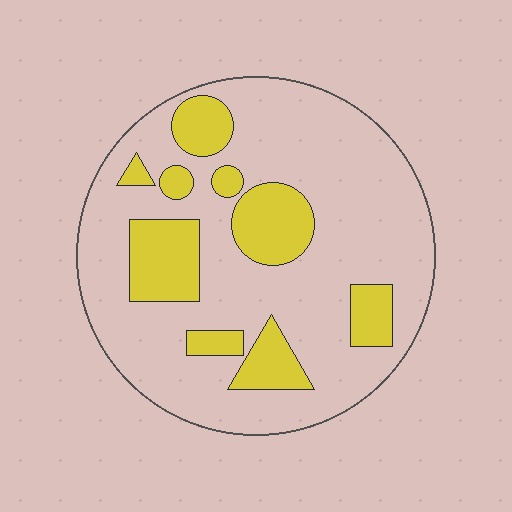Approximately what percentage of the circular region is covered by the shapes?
Approximately 25%.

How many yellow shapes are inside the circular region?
9.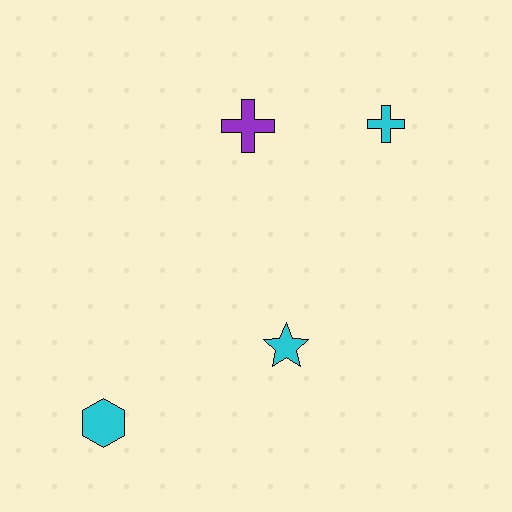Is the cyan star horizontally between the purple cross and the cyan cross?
Yes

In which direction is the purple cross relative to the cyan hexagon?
The purple cross is above the cyan hexagon.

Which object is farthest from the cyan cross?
The cyan hexagon is farthest from the cyan cross.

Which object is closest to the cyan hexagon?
The cyan star is closest to the cyan hexagon.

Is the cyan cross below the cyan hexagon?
No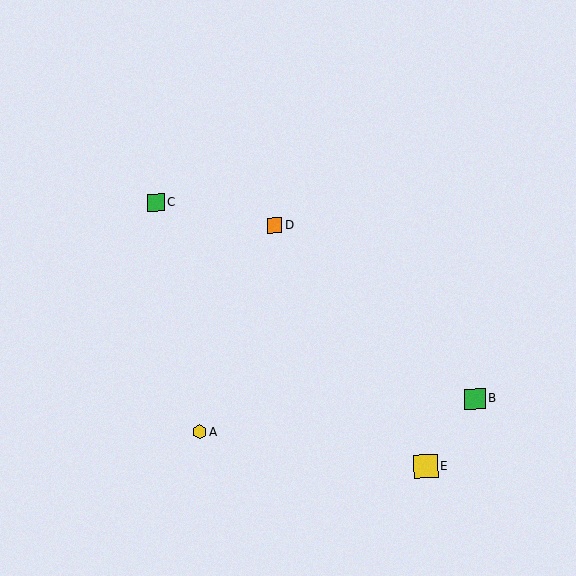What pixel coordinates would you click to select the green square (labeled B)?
Click at (475, 399) to select the green square B.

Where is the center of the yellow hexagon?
The center of the yellow hexagon is at (199, 432).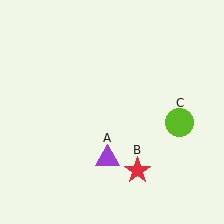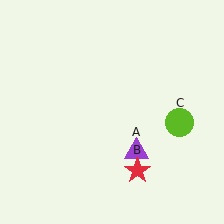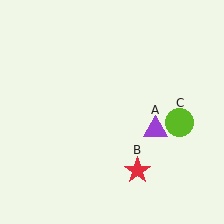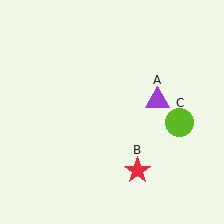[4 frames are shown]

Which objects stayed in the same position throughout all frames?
Red star (object B) and lime circle (object C) remained stationary.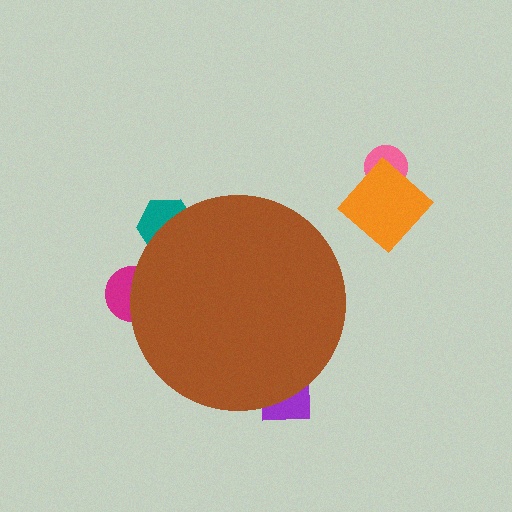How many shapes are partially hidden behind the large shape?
3 shapes are partially hidden.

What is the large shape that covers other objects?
A brown circle.